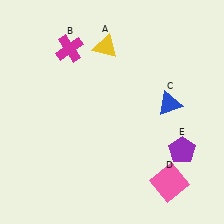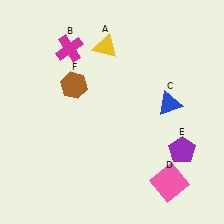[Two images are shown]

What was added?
A brown hexagon (F) was added in Image 2.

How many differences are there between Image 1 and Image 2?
There is 1 difference between the two images.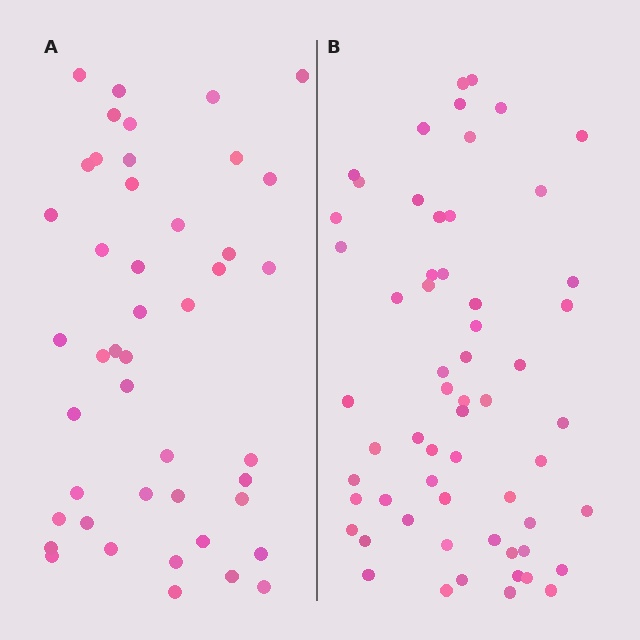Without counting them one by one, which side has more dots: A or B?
Region B (the right region) has more dots.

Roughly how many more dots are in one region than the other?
Region B has approximately 15 more dots than region A.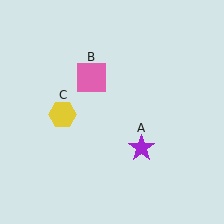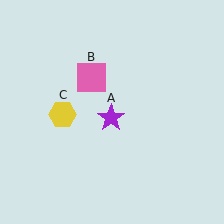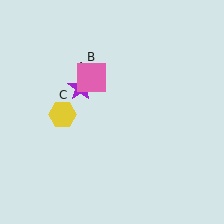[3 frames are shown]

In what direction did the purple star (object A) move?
The purple star (object A) moved up and to the left.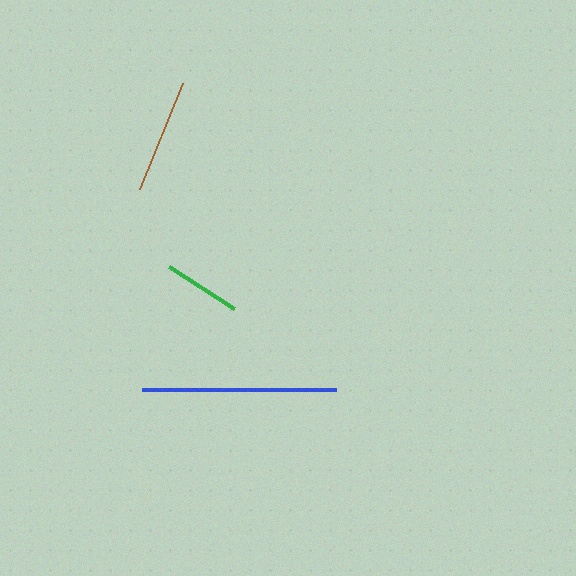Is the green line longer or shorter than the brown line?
The brown line is longer than the green line.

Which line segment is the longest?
The blue line is the longest at approximately 194 pixels.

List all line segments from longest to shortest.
From longest to shortest: blue, brown, green.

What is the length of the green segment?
The green segment is approximately 77 pixels long.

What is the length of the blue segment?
The blue segment is approximately 194 pixels long.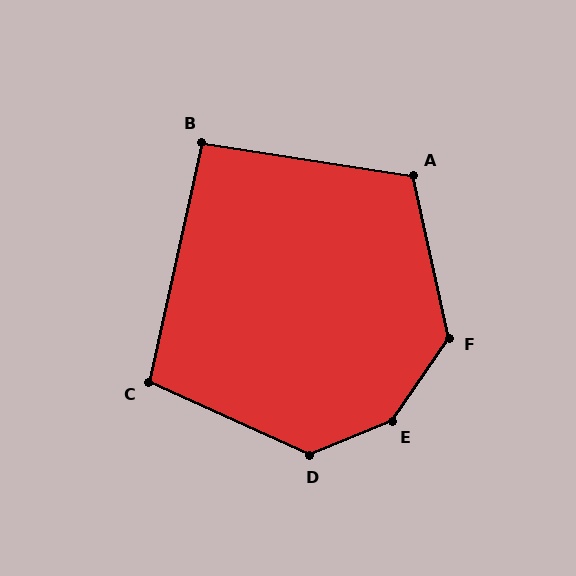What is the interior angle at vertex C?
Approximately 102 degrees (obtuse).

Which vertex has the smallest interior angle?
B, at approximately 94 degrees.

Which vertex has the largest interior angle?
E, at approximately 147 degrees.